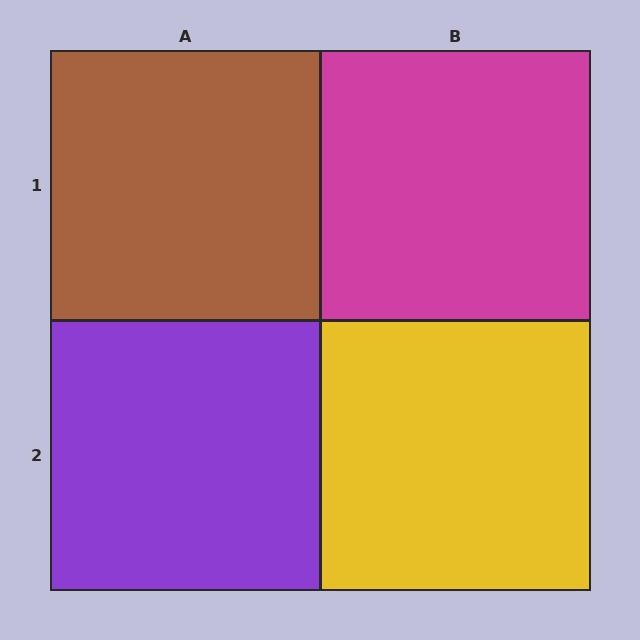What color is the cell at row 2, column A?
Purple.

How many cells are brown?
1 cell is brown.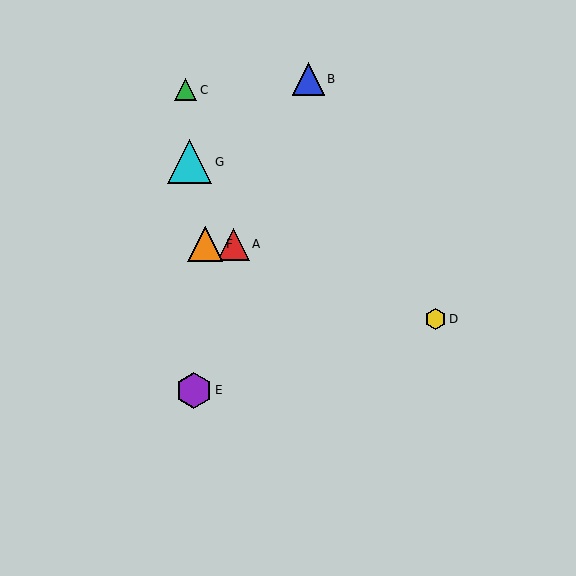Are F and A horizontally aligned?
Yes, both are at y≈244.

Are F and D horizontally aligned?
No, F is at y≈244 and D is at y≈319.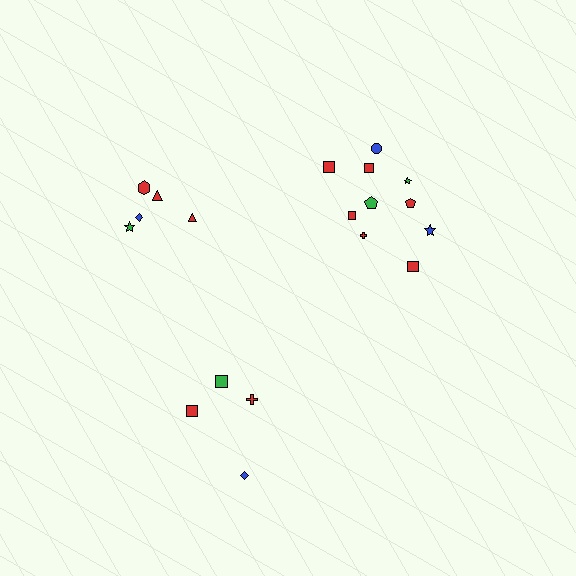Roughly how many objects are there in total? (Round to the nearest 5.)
Roughly 20 objects in total.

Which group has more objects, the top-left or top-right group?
The top-right group.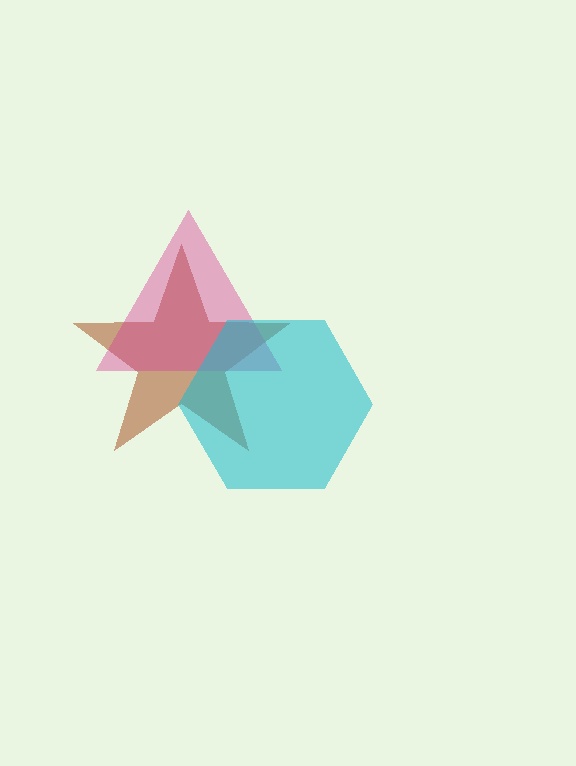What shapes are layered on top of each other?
The layered shapes are: a brown star, a magenta triangle, a cyan hexagon.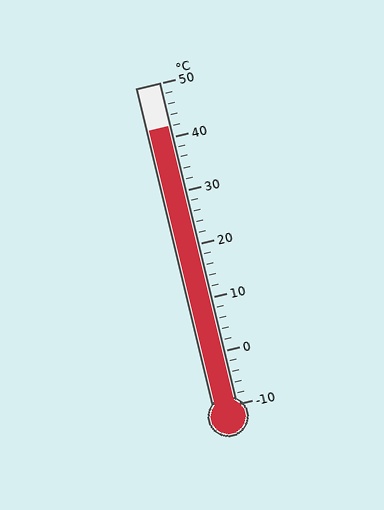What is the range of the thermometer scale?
The thermometer scale ranges from -10°C to 50°C.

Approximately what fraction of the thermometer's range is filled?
The thermometer is filled to approximately 85% of its range.